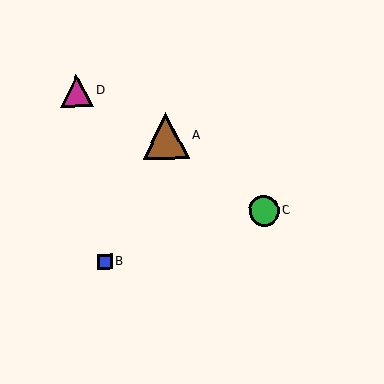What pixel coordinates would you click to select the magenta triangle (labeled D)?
Click at (77, 91) to select the magenta triangle D.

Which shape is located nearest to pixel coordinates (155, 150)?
The brown triangle (labeled A) at (166, 135) is nearest to that location.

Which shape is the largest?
The brown triangle (labeled A) is the largest.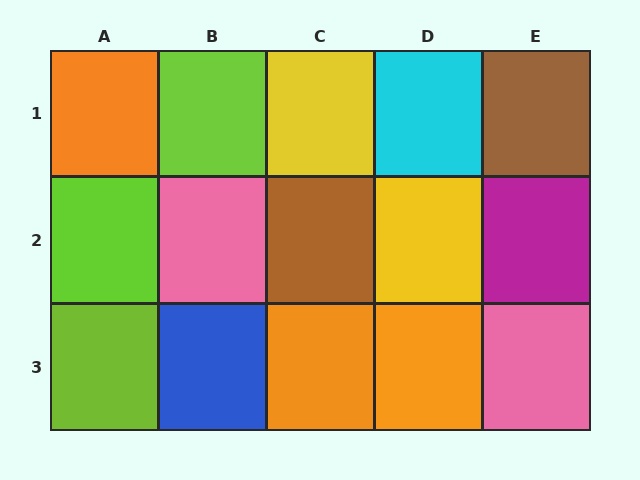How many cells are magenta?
1 cell is magenta.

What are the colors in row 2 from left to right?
Lime, pink, brown, yellow, magenta.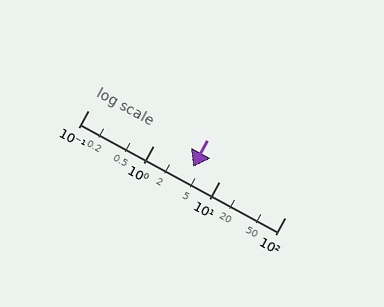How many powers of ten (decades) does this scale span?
The scale spans 3 decades, from 0.1 to 100.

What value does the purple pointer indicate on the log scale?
The pointer indicates approximately 4.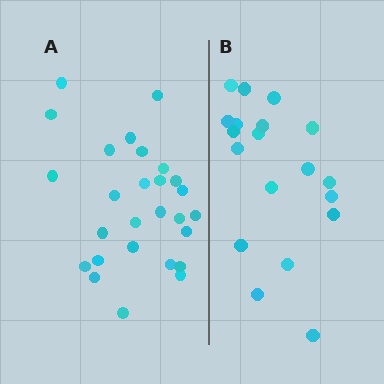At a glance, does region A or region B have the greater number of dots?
Region A (the left region) has more dots.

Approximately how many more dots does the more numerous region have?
Region A has roughly 8 or so more dots than region B.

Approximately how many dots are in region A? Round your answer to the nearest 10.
About 30 dots. (The exact count is 27, which rounds to 30.)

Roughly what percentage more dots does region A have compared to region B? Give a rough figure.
About 40% more.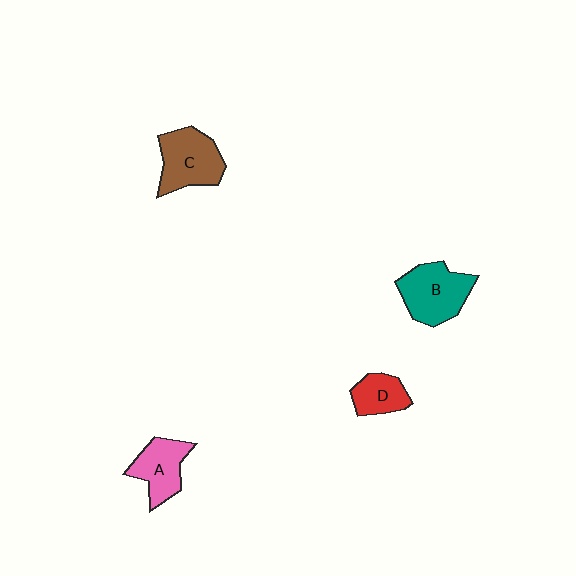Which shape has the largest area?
Shape B (teal).